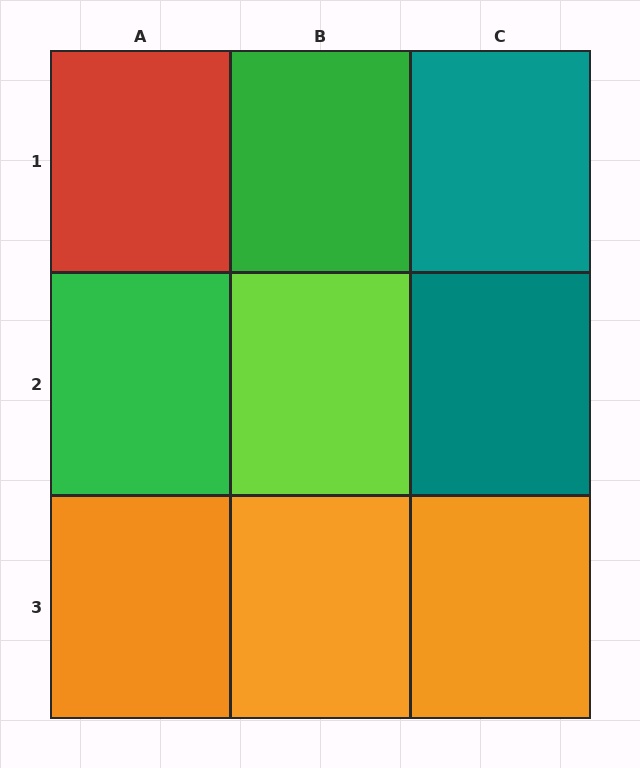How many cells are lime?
1 cell is lime.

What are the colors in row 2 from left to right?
Green, lime, teal.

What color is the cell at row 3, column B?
Orange.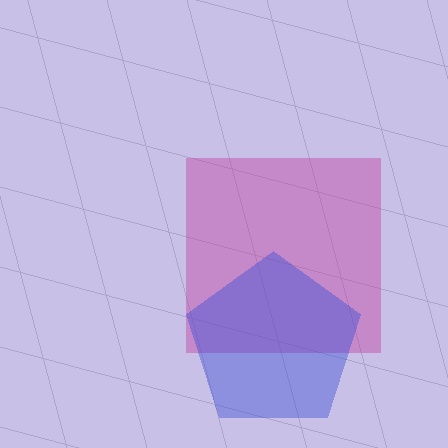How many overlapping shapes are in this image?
There are 2 overlapping shapes in the image.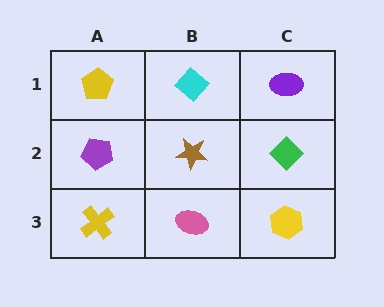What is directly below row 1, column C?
A green diamond.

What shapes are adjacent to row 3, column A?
A purple pentagon (row 2, column A), a pink ellipse (row 3, column B).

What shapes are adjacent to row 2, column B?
A cyan diamond (row 1, column B), a pink ellipse (row 3, column B), a purple pentagon (row 2, column A), a green diamond (row 2, column C).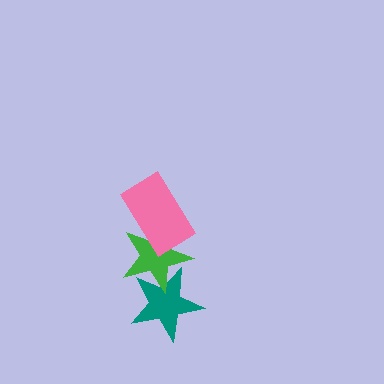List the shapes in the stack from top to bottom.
From top to bottom: the pink rectangle, the green star, the teal star.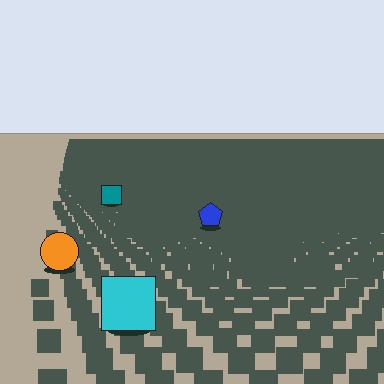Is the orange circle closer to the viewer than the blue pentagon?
Yes. The orange circle is closer — you can tell from the texture gradient: the ground texture is coarser near it.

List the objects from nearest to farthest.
From nearest to farthest: the cyan square, the orange circle, the blue pentagon, the teal square.